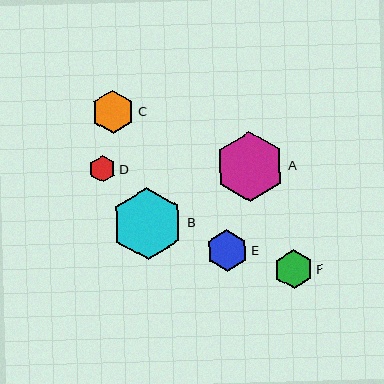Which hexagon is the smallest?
Hexagon D is the smallest with a size of approximately 26 pixels.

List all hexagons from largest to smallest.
From largest to smallest: B, A, C, E, F, D.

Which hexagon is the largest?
Hexagon B is the largest with a size of approximately 72 pixels.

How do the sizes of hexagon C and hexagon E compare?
Hexagon C and hexagon E are approximately the same size.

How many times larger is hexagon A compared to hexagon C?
Hexagon A is approximately 1.6 times the size of hexagon C.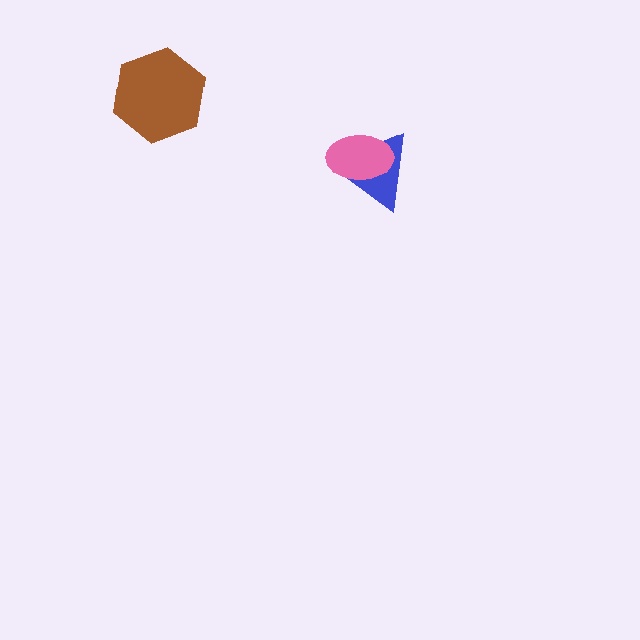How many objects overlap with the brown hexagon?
0 objects overlap with the brown hexagon.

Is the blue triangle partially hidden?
Yes, it is partially covered by another shape.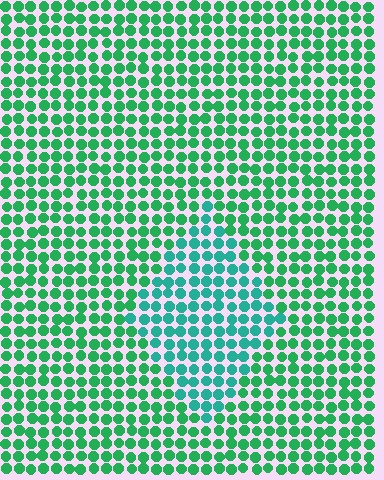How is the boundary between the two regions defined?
The boundary is defined purely by a slight shift in hue (about 29 degrees). Spacing, size, and orientation are identical on both sides.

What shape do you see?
I see a diamond.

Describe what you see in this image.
The image is filled with small green elements in a uniform arrangement. A diamond-shaped region is visible where the elements are tinted to a slightly different hue, forming a subtle color boundary.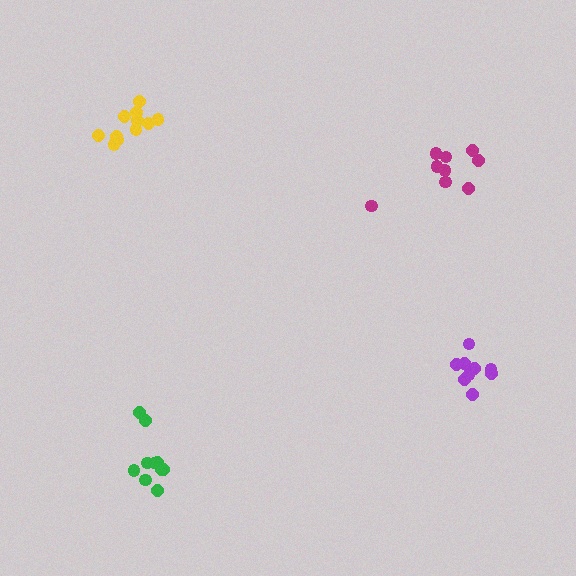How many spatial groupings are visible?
There are 4 spatial groupings.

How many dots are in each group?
Group 1: 9 dots, Group 2: 11 dots, Group 3: 10 dots, Group 4: 9 dots (39 total).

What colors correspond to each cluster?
The clusters are colored: magenta, yellow, green, purple.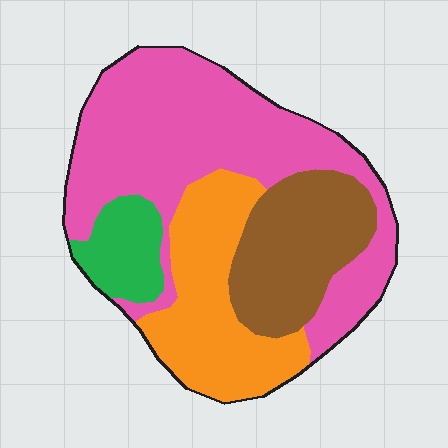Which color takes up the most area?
Pink, at roughly 45%.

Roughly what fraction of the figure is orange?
Orange covers roughly 25% of the figure.